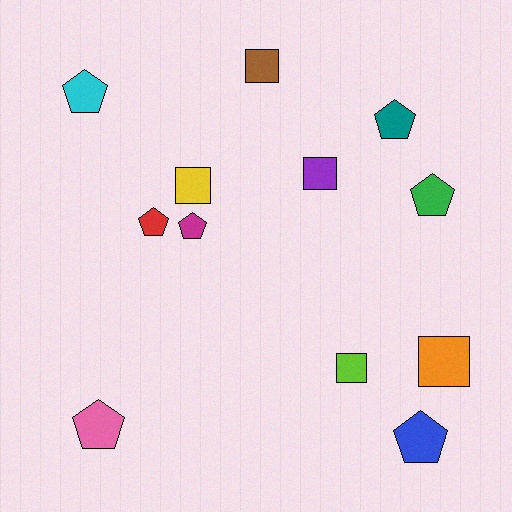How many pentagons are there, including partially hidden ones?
There are 7 pentagons.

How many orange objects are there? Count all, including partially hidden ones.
There is 1 orange object.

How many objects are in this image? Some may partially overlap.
There are 12 objects.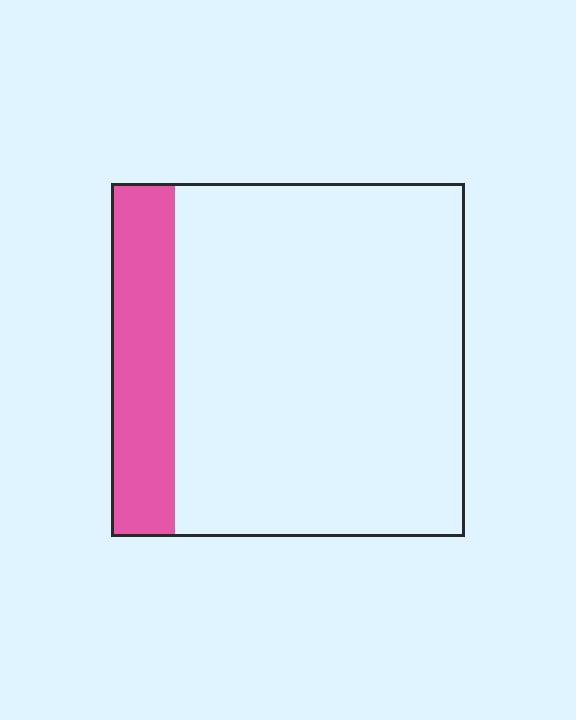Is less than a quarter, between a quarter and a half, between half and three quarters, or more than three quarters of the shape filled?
Less than a quarter.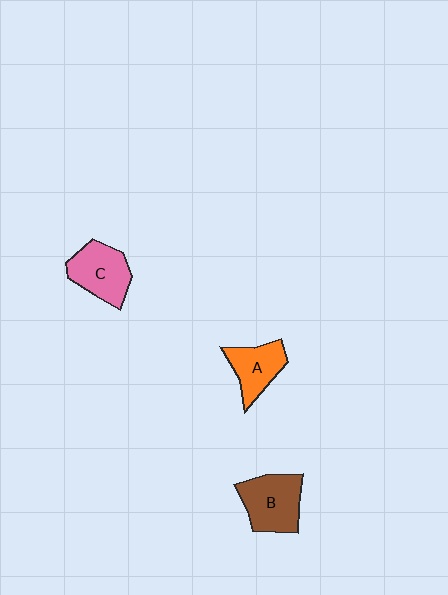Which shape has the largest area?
Shape B (brown).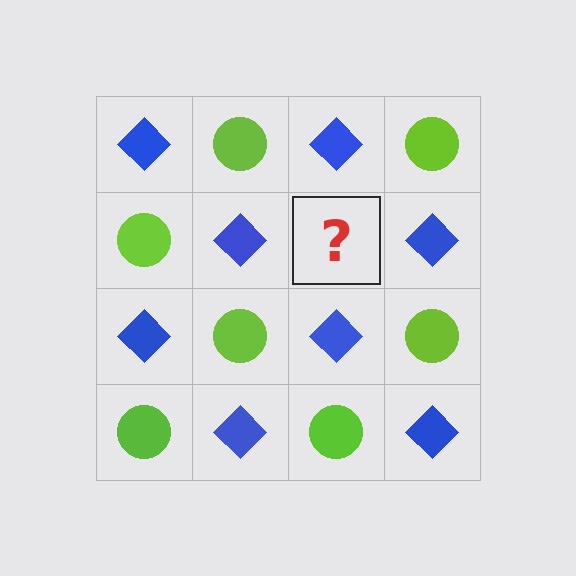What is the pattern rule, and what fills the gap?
The rule is that it alternates blue diamond and lime circle in a checkerboard pattern. The gap should be filled with a lime circle.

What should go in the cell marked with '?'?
The missing cell should contain a lime circle.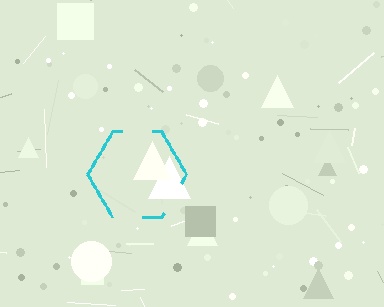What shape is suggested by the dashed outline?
The dashed outline suggests a hexagon.